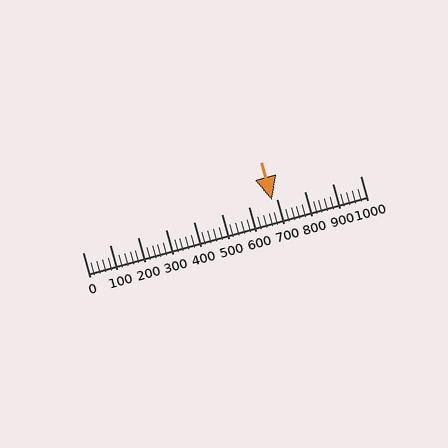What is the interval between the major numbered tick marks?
The major tick marks are spaced 100 units apart.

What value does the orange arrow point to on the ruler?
The orange arrow points to approximately 681.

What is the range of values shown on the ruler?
The ruler shows values from 0 to 1000.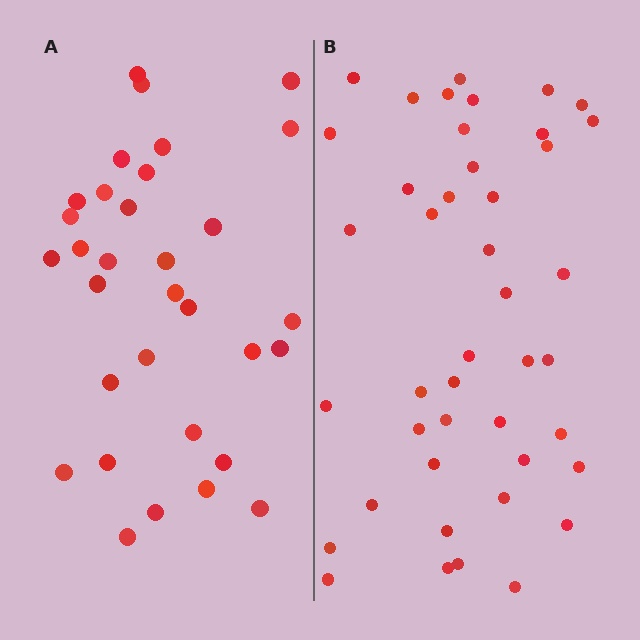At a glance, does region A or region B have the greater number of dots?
Region B (the right region) has more dots.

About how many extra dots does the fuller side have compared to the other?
Region B has roughly 12 or so more dots than region A.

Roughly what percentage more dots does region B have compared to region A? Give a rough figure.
About 35% more.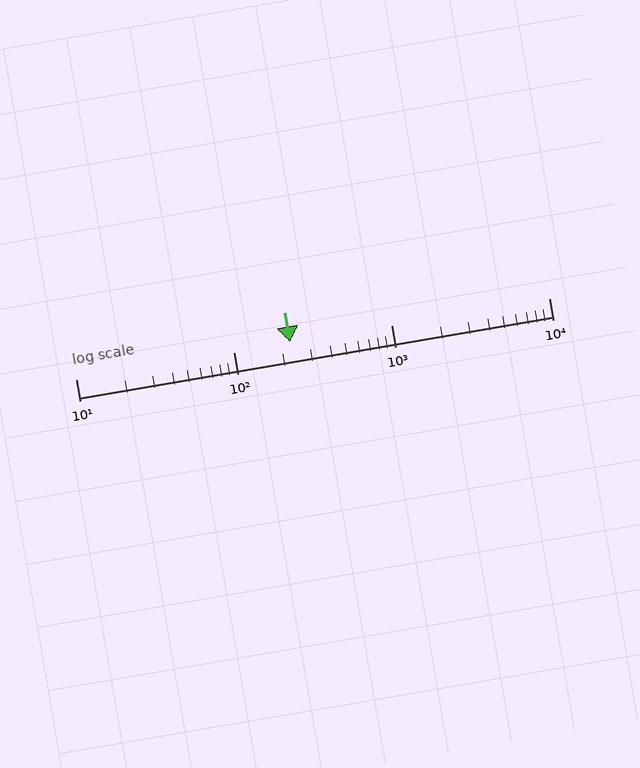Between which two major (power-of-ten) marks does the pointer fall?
The pointer is between 100 and 1000.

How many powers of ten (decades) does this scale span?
The scale spans 3 decades, from 10 to 10000.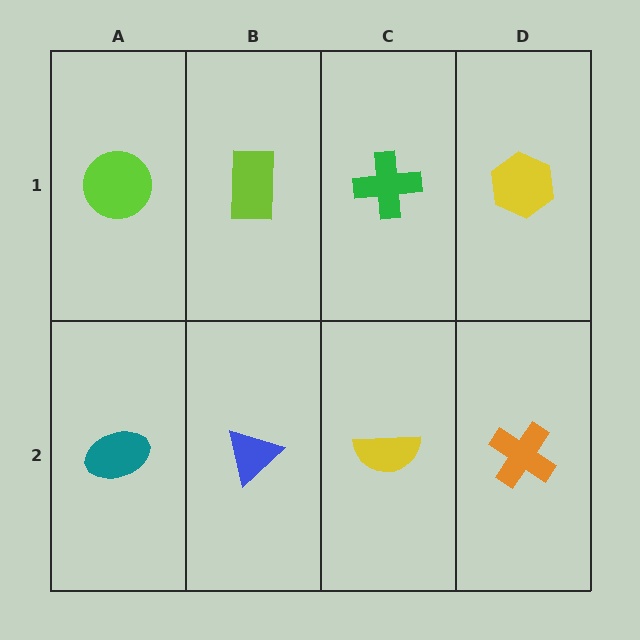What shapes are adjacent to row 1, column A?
A teal ellipse (row 2, column A), a lime rectangle (row 1, column B).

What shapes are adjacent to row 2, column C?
A green cross (row 1, column C), a blue triangle (row 2, column B), an orange cross (row 2, column D).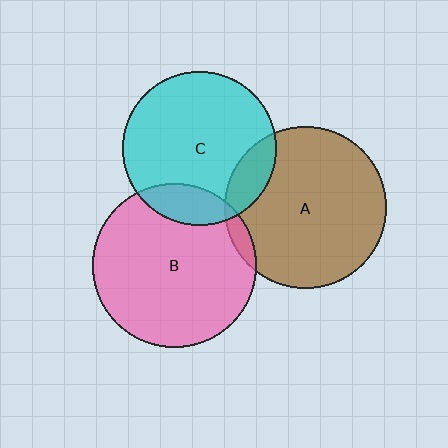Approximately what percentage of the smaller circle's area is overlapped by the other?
Approximately 15%.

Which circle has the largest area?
Circle B (pink).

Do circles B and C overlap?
Yes.